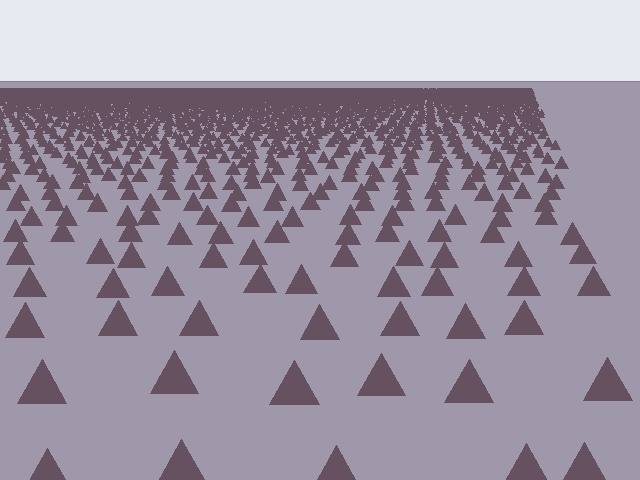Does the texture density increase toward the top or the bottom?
Density increases toward the top.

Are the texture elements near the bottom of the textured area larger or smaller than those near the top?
Larger. Near the bottom, elements are closer to the viewer and appear at a bigger on-screen size.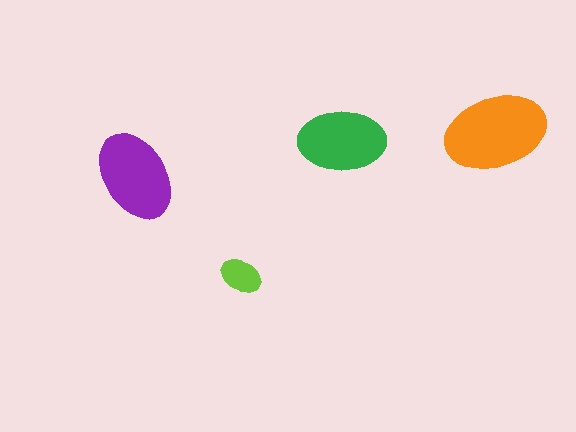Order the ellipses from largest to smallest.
the orange one, the purple one, the green one, the lime one.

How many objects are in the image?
There are 4 objects in the image.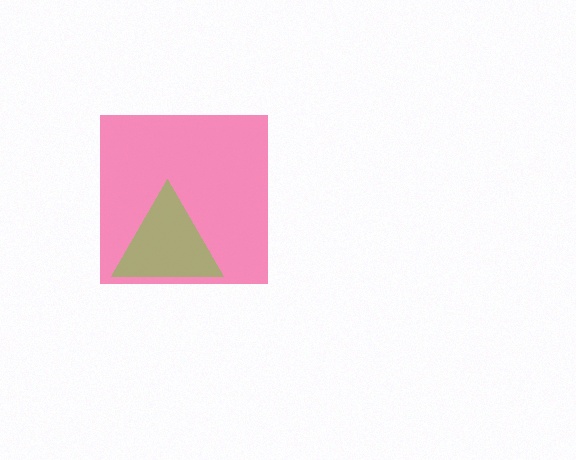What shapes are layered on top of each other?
The layered shapes are: a pink square, a lime triangle.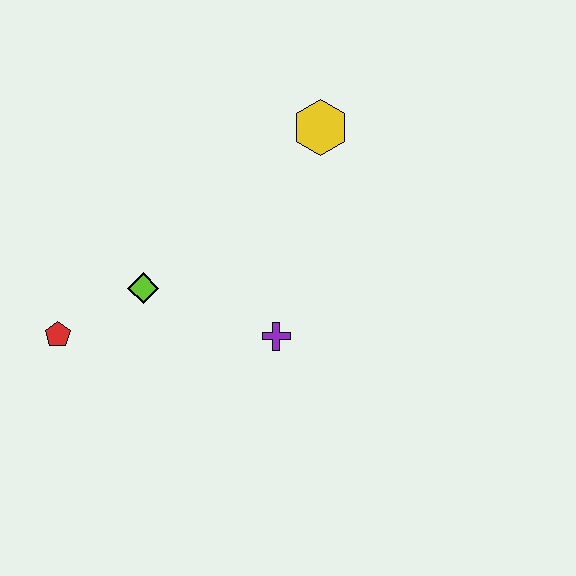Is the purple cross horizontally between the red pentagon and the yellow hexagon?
Yes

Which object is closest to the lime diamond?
The red pentagon is closest to the lime diamond.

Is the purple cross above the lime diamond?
No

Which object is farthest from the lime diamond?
The yellow hexagon is farthest from the lime diamond.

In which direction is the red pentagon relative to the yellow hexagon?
The red pentagon is to the left of the yellow hexagon.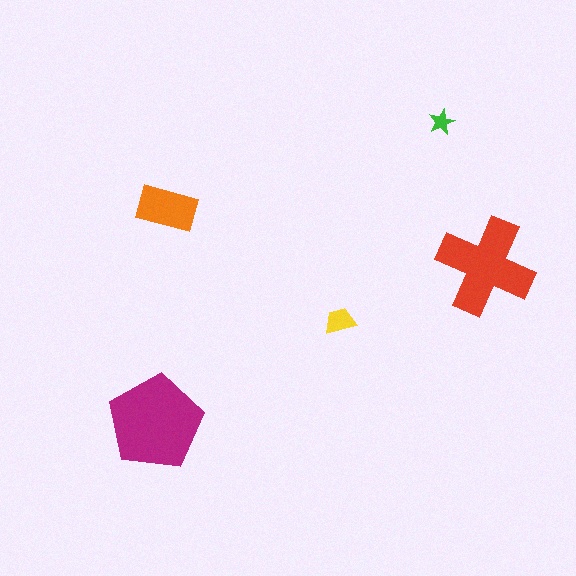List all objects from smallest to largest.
The green star, the yellow trapezoid, the orange rectangle, the red cross, the magenta pentagon.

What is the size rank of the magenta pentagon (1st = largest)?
1st.